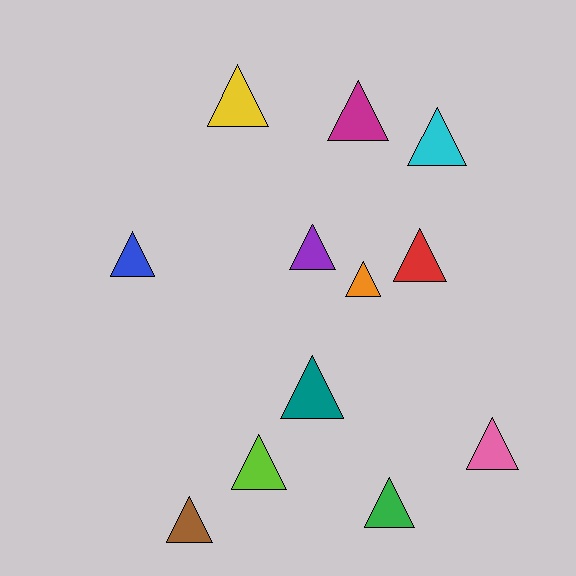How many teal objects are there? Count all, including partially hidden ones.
There is 1 teal object.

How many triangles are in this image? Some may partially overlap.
There are 12 triangles.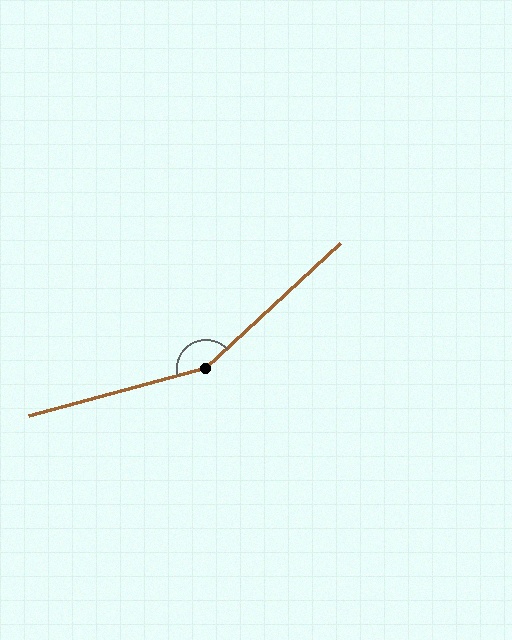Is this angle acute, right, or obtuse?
It is obtuse.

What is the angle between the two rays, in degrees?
Approximately 152 degrees.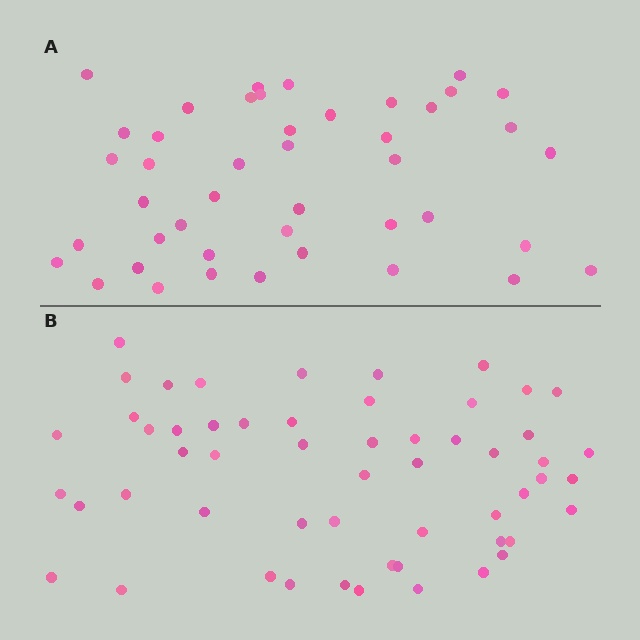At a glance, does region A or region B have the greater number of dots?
Region B (the bottom region) has more dots.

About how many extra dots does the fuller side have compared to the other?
Region B has roughly 12 or so more dots than region A.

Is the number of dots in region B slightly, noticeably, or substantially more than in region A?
Region B has noticeably more, but not dramatically so. The ratio is roughly 1.2 to 1.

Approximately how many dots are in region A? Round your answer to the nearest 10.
About 40 dots. (The exact count is 44, which rounds to 40.)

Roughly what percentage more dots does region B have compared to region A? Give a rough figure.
About 25% more.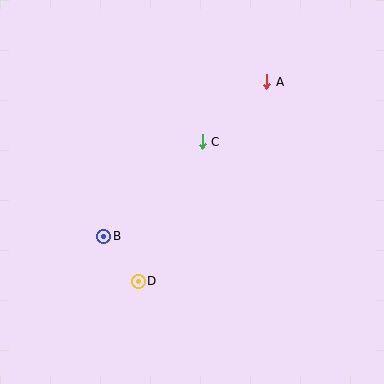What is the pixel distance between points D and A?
The distance between D and A is 237 pixels.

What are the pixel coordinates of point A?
Point A is at (267, 82).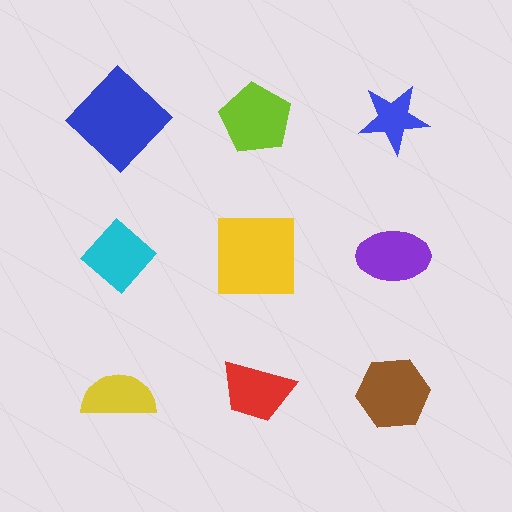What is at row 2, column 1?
A cyan diamond.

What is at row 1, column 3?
A blue star.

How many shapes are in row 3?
3 shapes.